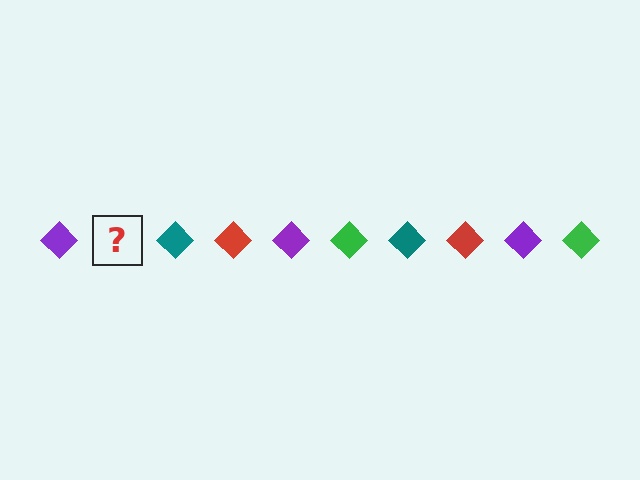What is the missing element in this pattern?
The missing element is a green diamond.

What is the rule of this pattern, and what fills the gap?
The rule is that the pattern cycles through purple, green, teal, red diamonds. The gap should be filled with a green diamond.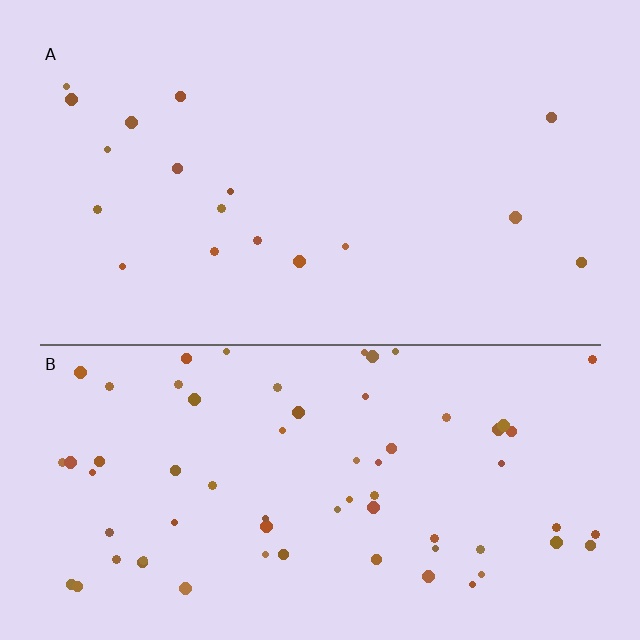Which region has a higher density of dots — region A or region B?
B (the bottom).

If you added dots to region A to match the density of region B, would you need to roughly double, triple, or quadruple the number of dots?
Approximately quadruple.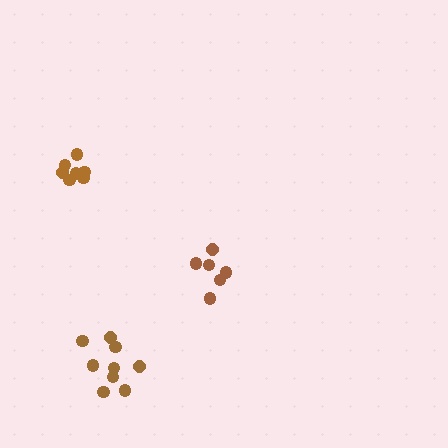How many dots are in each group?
Group 1: 9 dots, Group 2: 7 dots, Group 3: 6 dots (22 total).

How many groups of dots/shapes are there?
There are 3 groups.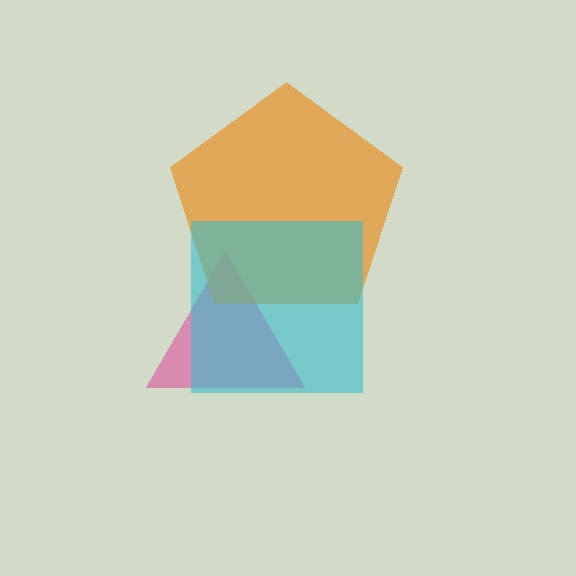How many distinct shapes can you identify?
There are 3 distinct shapes: a pink triangle, an orange pentagon, a cyan square.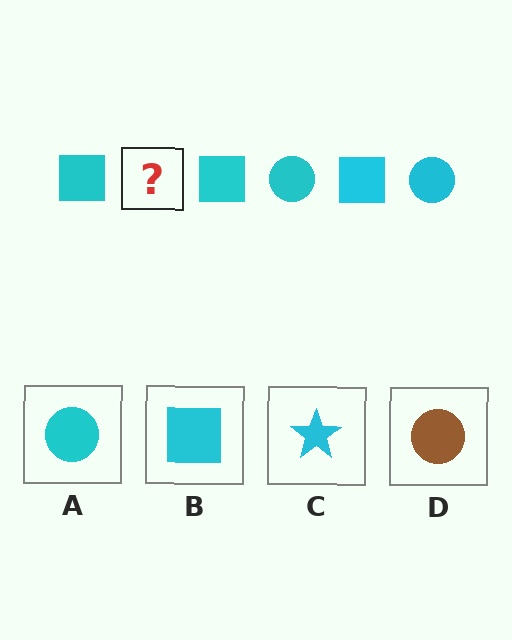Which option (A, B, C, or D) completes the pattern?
A.